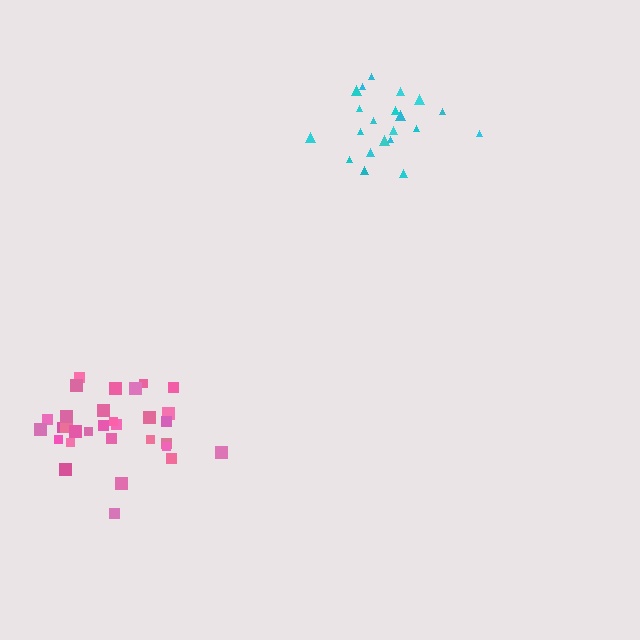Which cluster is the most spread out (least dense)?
Pink.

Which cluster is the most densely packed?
Cyan.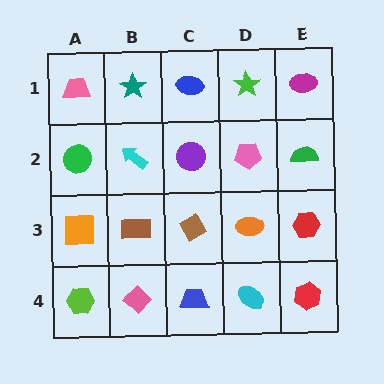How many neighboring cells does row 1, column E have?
2.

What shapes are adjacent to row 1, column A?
A green circle (row 2, column A), a teal star (row 1, column B).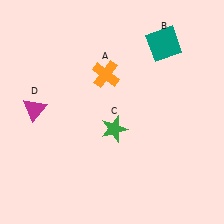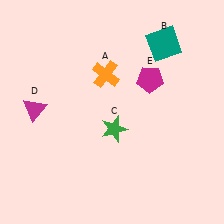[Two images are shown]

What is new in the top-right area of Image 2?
A magenta pentagon (E) was added in the top-right area of Image 2.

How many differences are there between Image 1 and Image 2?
There is 1 difference between the two images.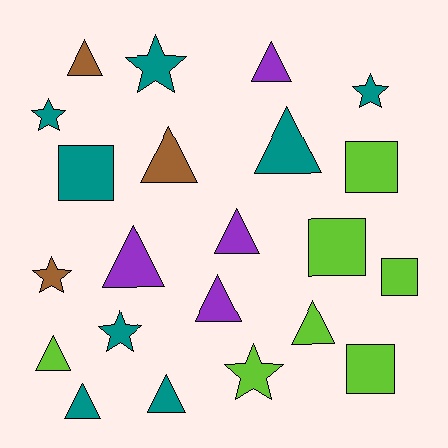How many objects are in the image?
There are 22 objects.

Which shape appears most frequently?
Triangle, with 11 objects.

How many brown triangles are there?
There are 2 brown triangles.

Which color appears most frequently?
Teal, with 8 objects.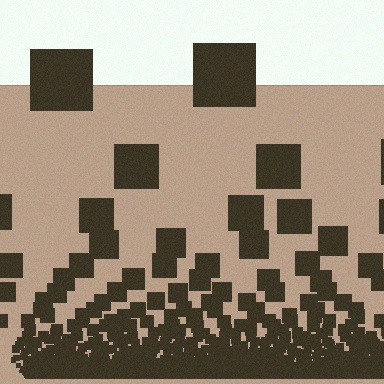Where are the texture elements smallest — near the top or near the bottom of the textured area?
Near the bottom.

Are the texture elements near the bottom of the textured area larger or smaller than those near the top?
Smaller. The gradient is inverted — elements near the bottom are smaller and denser.